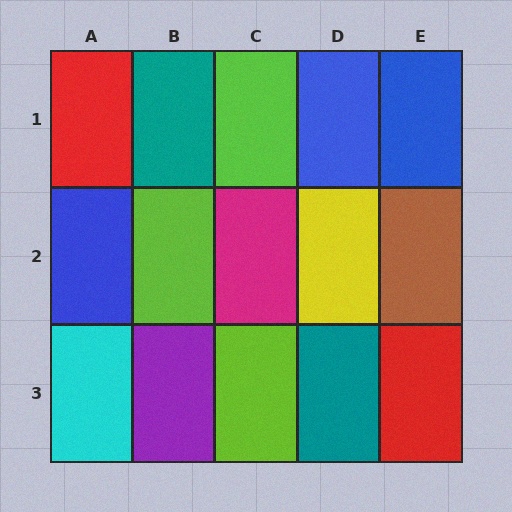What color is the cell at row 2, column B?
Lime.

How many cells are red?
2 cells are red.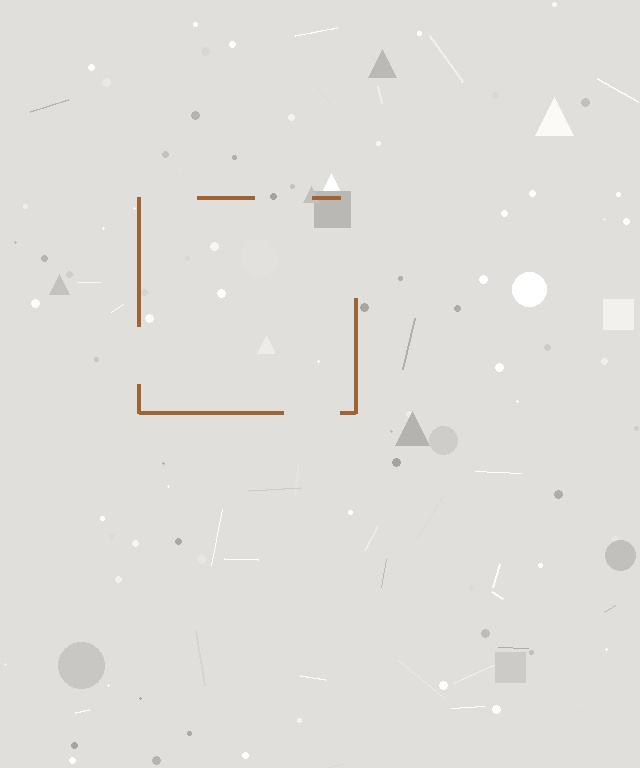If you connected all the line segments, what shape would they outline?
They would outline a square.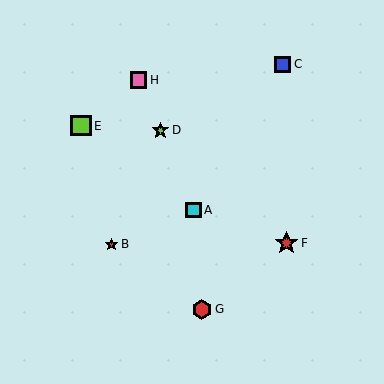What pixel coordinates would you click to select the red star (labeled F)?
Click at (286, 243) to select the red star F.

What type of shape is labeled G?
Shape G is a red hexagon.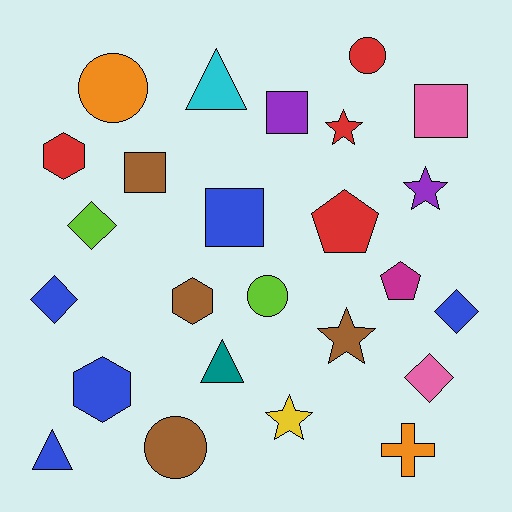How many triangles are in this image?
There are 3 triangles.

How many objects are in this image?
There are 25 objects.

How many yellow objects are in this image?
There is 1 yellow object.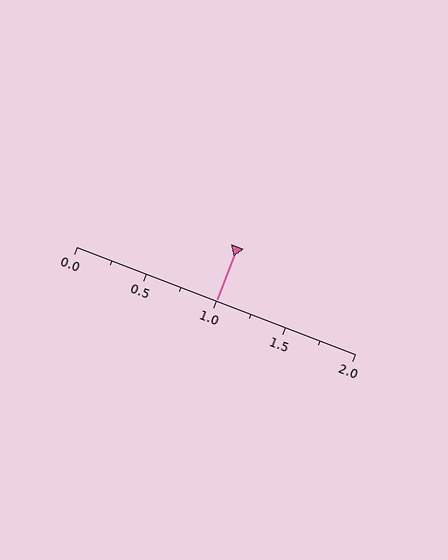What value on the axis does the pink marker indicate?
The marker indicates approximately 1.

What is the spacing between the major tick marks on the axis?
The major ticks are spaced 0.5 apart.